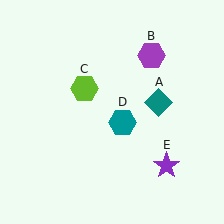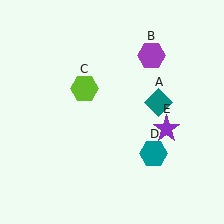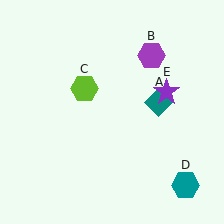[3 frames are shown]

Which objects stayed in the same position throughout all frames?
Teal diamond (object A) and purple hexagon (object B) and lime hexagon (object C) remained stationary.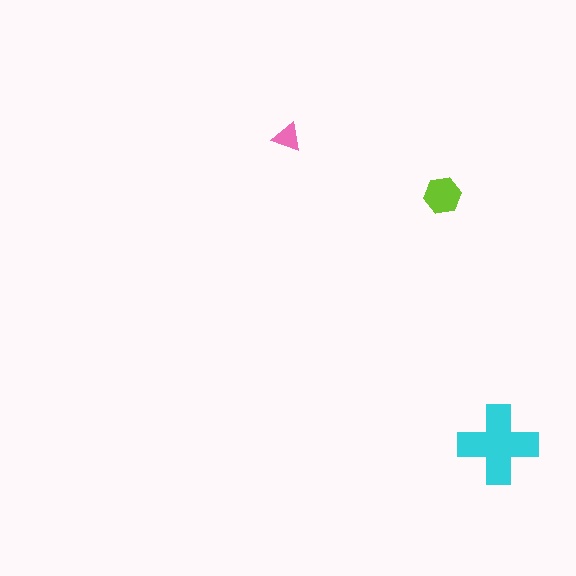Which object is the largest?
The cyan cross.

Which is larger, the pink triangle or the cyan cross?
The cyan cross.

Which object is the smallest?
The pink triangle.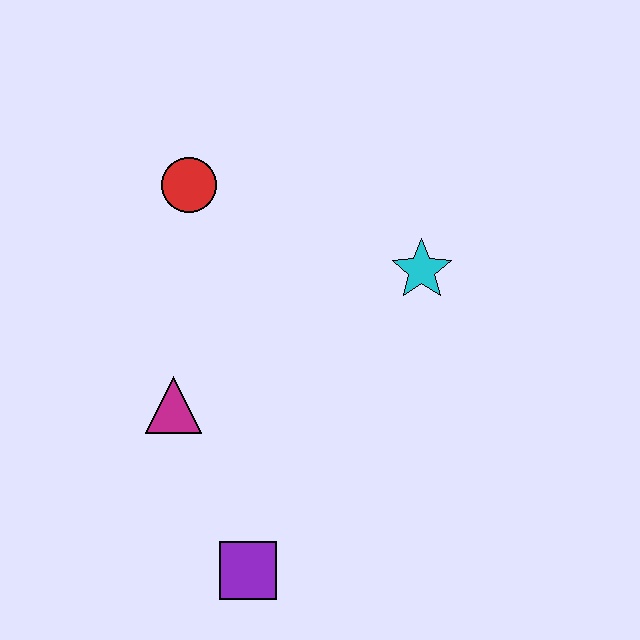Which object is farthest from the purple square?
The red circle is farthest from the purple square.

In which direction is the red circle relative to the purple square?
The red circle is above the purple square.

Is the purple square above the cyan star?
No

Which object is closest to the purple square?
The magenta triangle is closest to the purple square.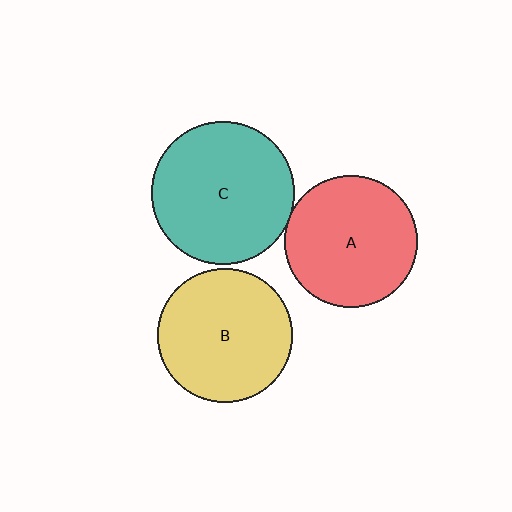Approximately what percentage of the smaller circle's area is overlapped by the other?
Approximately 5%.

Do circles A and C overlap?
Yes.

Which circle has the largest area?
Circle C (teal).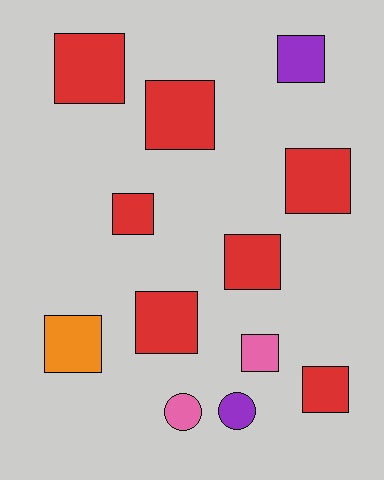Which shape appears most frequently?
Square, with 10 objects.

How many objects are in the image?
There are 12 objects.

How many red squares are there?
There are 7 red squares.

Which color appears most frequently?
Red, with 7 objects.